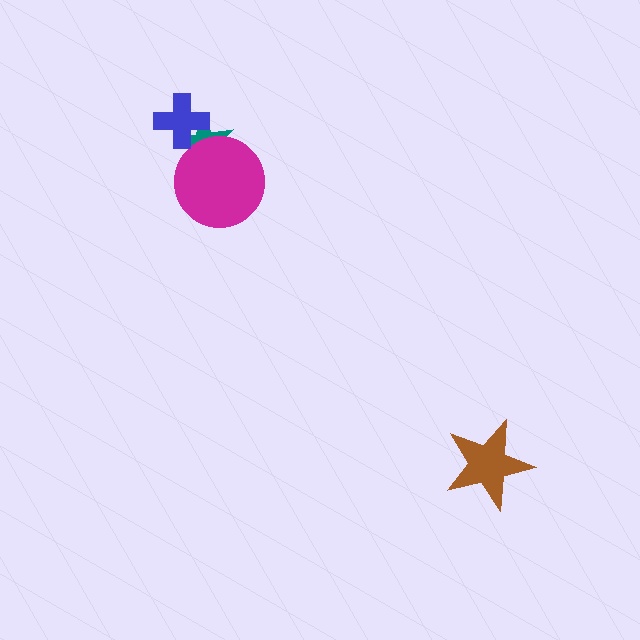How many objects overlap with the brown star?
0 objects overlap with the brown star.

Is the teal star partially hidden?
Yes, it is partially covered by another shape.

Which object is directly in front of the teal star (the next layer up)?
The magenta circle is directly in front of the teal star.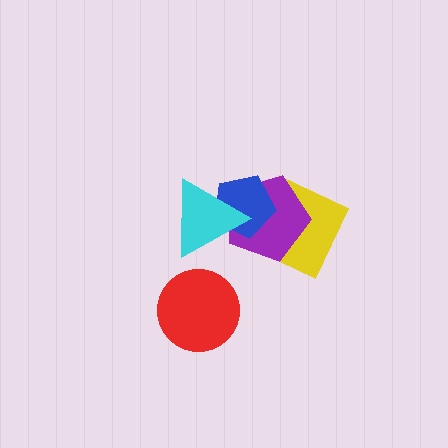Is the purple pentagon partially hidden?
Yes, it is partially covered by another shape.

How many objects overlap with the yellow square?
2 objects overlap with the yellow square.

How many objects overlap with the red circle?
0 objects overlap with the red circle.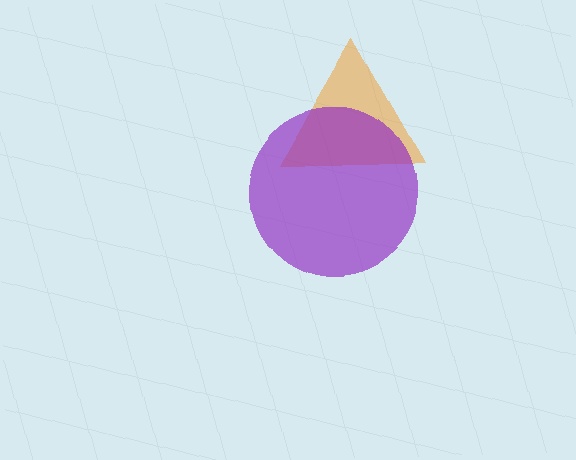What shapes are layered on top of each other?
The layered shapes are: an orange triangle, a purple circle.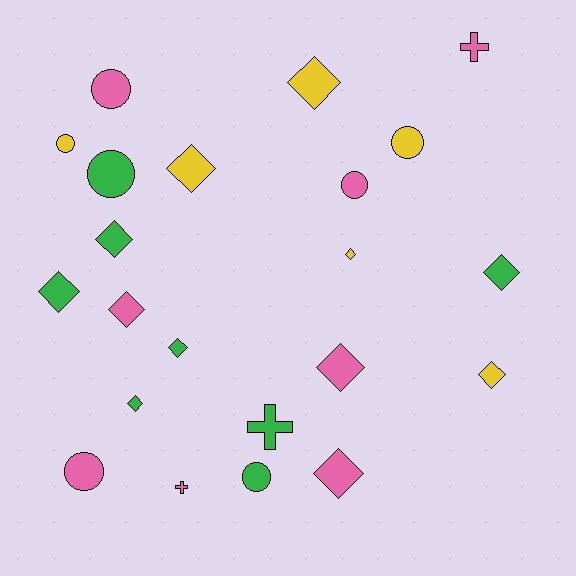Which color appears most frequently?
Green, with 8 objects.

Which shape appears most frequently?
Diamond, with 12 objects.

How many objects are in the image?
There are 22 objects.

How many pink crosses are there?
There are 2 pink crosses.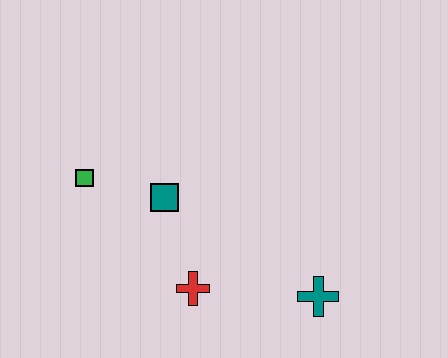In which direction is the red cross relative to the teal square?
The red cross is below the teal square.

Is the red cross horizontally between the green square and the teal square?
No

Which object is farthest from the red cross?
The green square is farthest from the red cross.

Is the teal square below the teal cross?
No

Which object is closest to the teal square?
The green square is closest to the teal square.